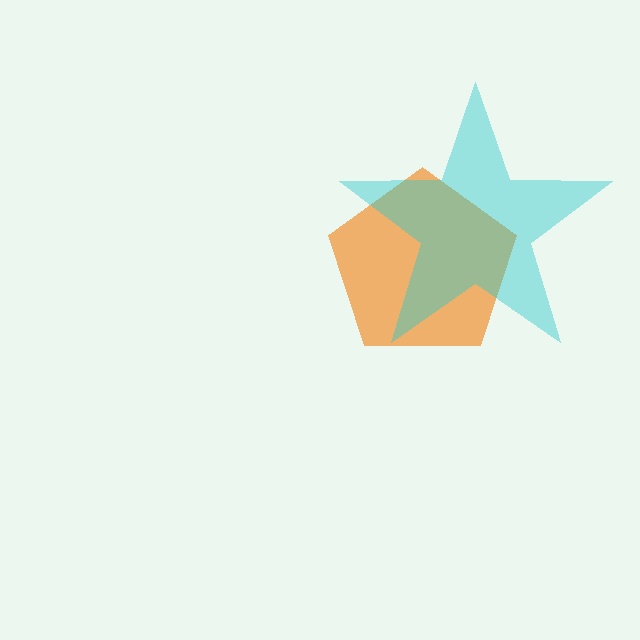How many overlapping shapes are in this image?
There are 2 overlapping shapes in the image.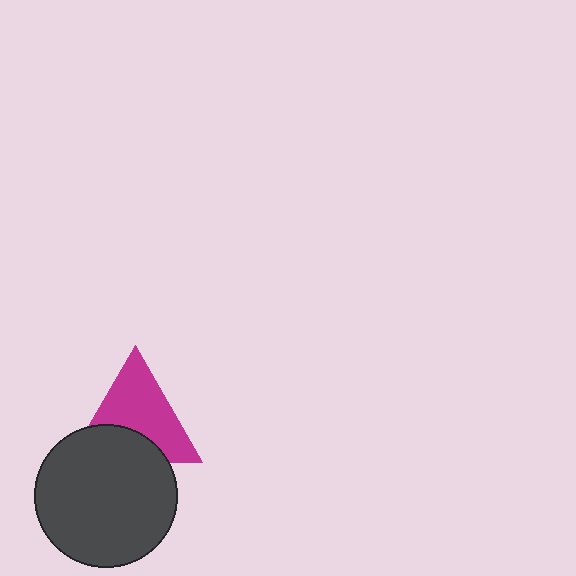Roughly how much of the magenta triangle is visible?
About half of it is visible (roughly 64%).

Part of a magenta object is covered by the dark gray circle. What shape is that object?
It is a triangle.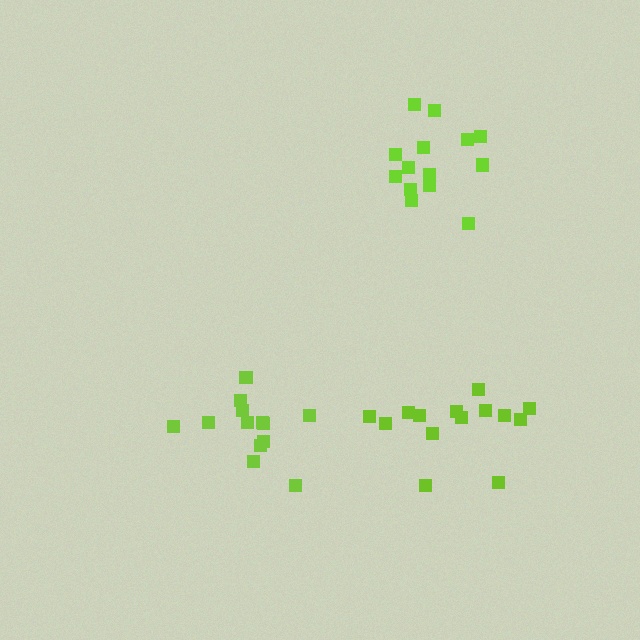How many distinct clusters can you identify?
There are 3 distinct clusters.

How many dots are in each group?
Group 1: 13 dots, Group 2: 14 dots, Group 3: 14 dots (41 total).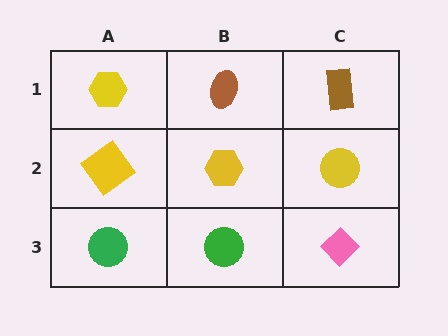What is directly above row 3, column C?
A yellow circle.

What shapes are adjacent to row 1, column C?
A yellow circle (row 2, column C), a brown ellipse (row 1, column B).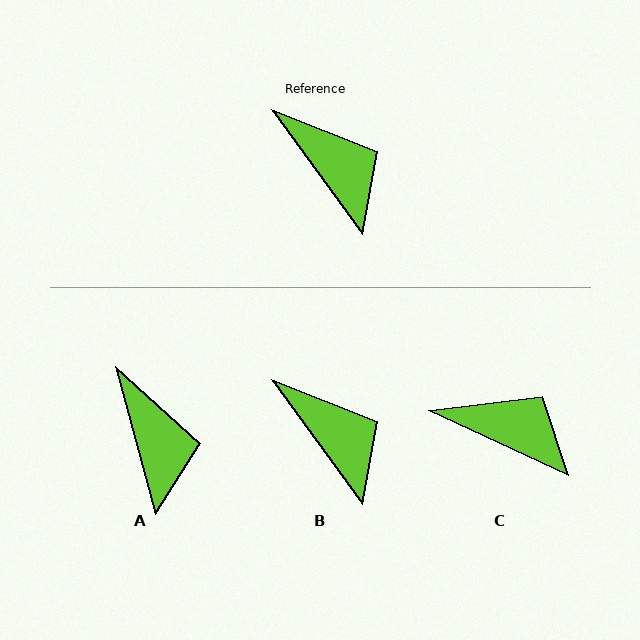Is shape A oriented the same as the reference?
No, it is off by about 21 degrees.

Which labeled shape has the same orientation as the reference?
B.